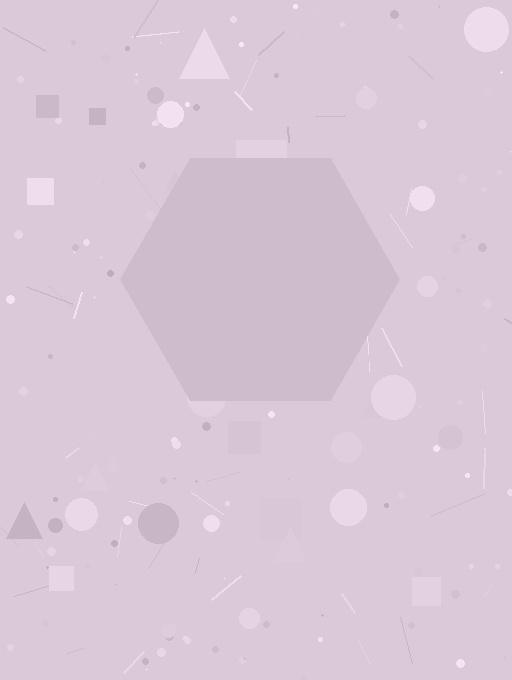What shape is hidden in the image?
A hexagon is hidden in the image.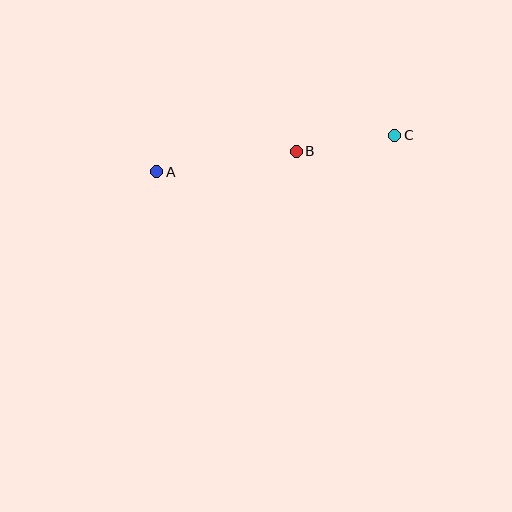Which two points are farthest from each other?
Points A and C are farthest from each other.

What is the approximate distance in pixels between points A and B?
The distance between A and B is approximately 141 pixels.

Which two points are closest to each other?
Points B and C are closest to each other.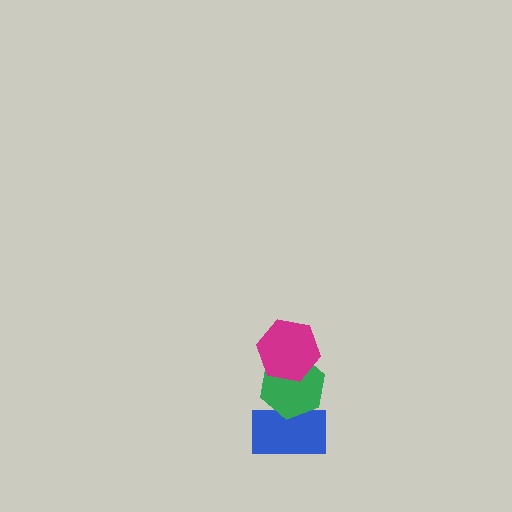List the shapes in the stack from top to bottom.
From top to bottom: the magenta hexagon, the green hexagon, the blue rectangle.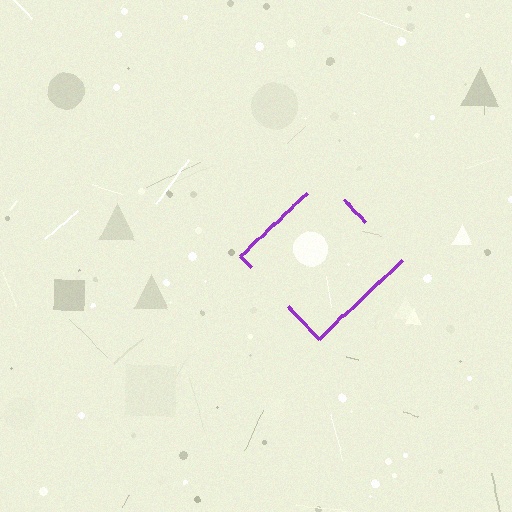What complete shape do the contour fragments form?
The contour fragments form a diamond.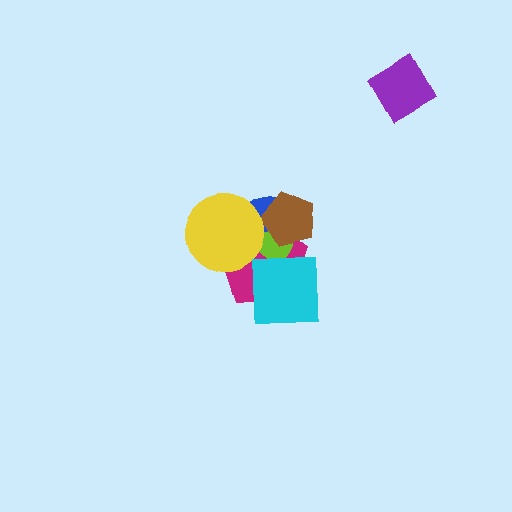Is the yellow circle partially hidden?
No, no other shape covers it.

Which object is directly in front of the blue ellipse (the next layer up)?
The brown pentagon is directly in front of the blue ellipse.